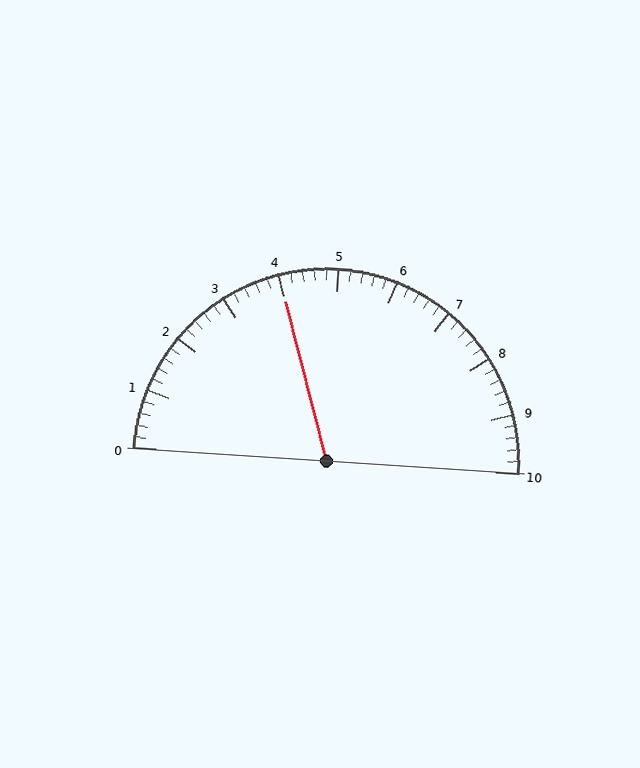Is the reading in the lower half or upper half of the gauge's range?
The reading is in the lower half of the range (0 to 10).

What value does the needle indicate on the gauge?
The needle indicates approximately 4.0.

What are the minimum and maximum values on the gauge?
The gauge ranges from 0 to 10.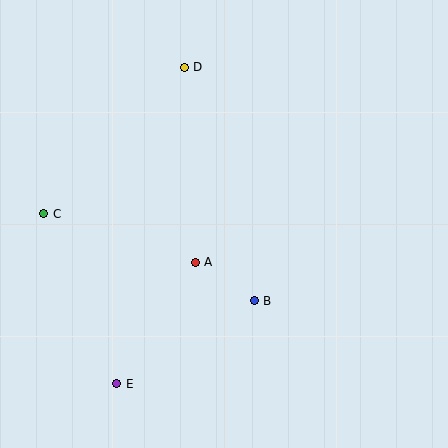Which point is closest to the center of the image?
Point A at (195, 262) is closest to the center.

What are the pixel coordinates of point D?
Point D is at (184, 67).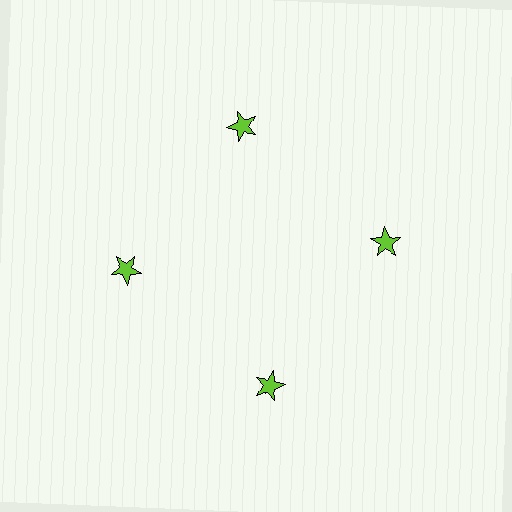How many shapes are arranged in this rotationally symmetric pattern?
There are 4 shapes, arranged in 4 groups of 1.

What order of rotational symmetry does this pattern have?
This pattern has 4-fold rotational symmetry.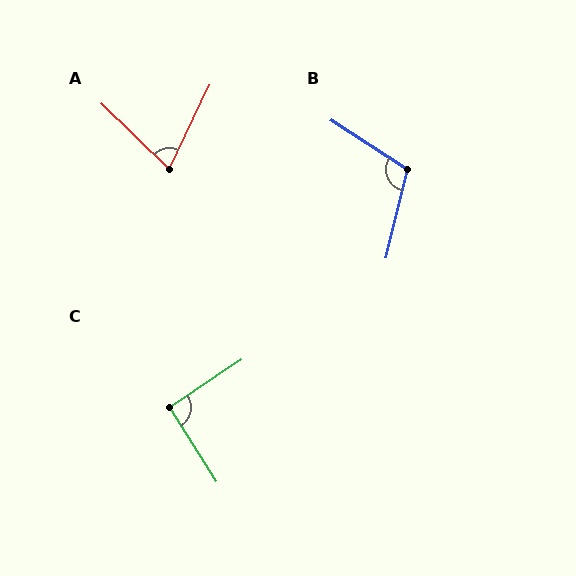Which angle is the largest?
B, at approximately 109 degrees.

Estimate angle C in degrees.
Approximately 91 degrees.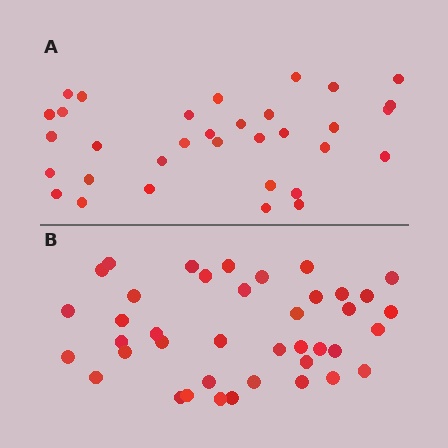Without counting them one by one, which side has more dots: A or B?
Region B (the bottom region) has more dots.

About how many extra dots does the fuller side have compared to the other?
Region B has roughly 8 or so more dots than region A.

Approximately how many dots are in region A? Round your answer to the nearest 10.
About 30 dots. (The exact count is 33, which rounds to 30.)